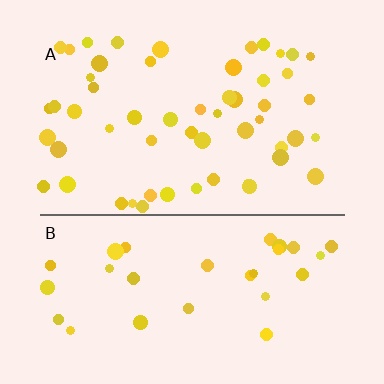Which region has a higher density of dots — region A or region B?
A (the top).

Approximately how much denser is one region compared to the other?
Approximately 1.8× — region A over region B.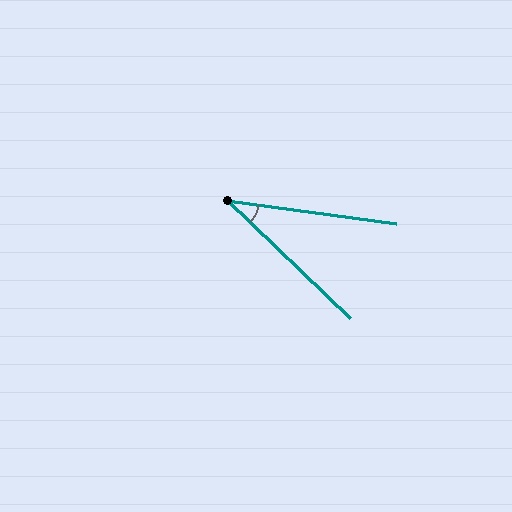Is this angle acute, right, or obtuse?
It is acute.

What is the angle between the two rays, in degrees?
Approximately 36 degrees.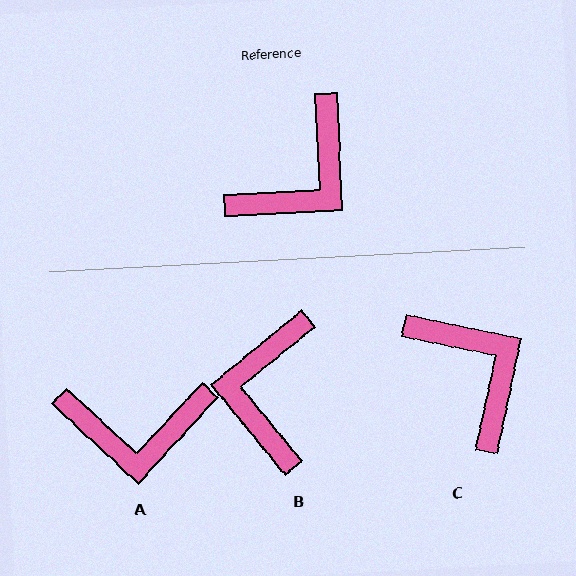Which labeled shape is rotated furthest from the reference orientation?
B, about 143 degrees away.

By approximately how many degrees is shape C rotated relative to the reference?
Approximately 75 degrees counter-clockwise.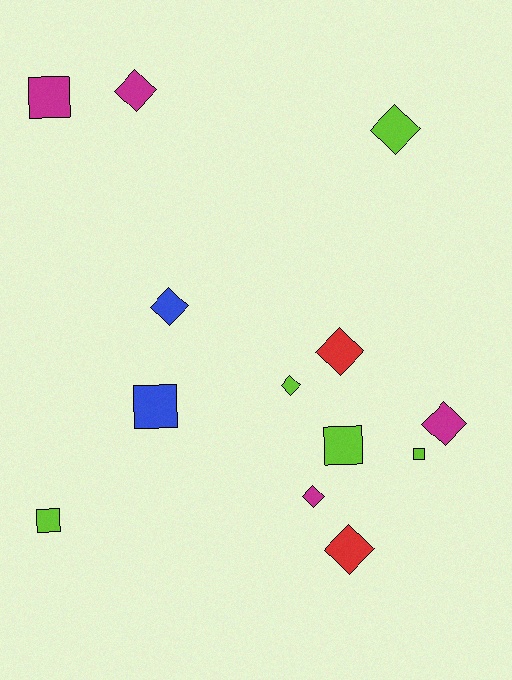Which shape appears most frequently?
Diamond, with 8 objects.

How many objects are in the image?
There are 13 objects.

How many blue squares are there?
There is 1 blue square.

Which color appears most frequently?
Lime, with 5 objects.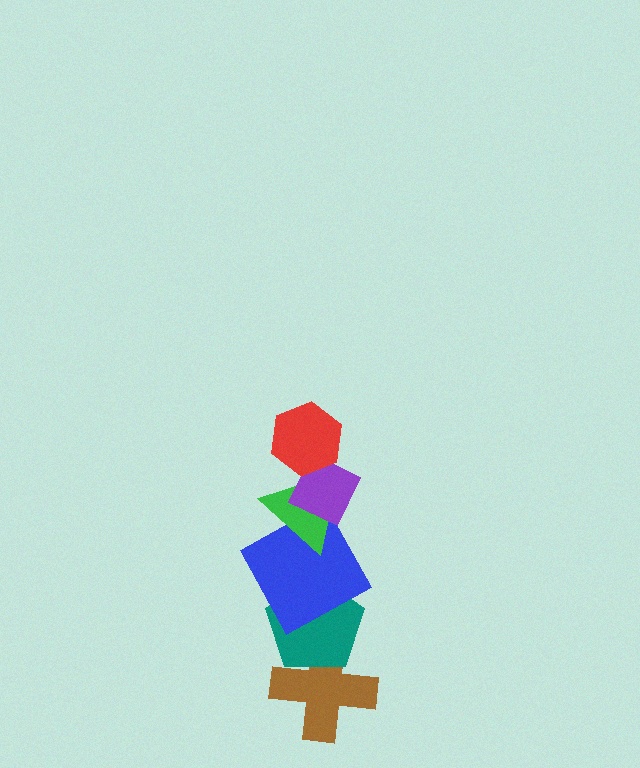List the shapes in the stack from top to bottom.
From top to bottom: the red hexagon, the purple diamond, the green triangle, the blue square, the teal pentagon, the brown cross.